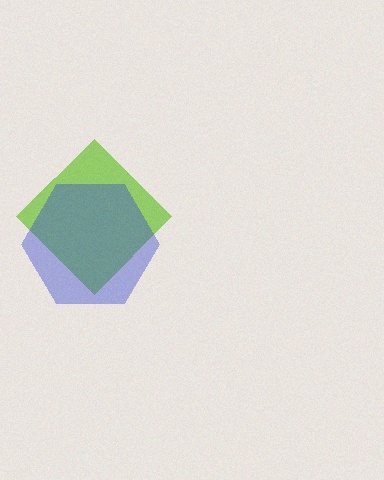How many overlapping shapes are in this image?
There are 2 overlapping shapes in the image.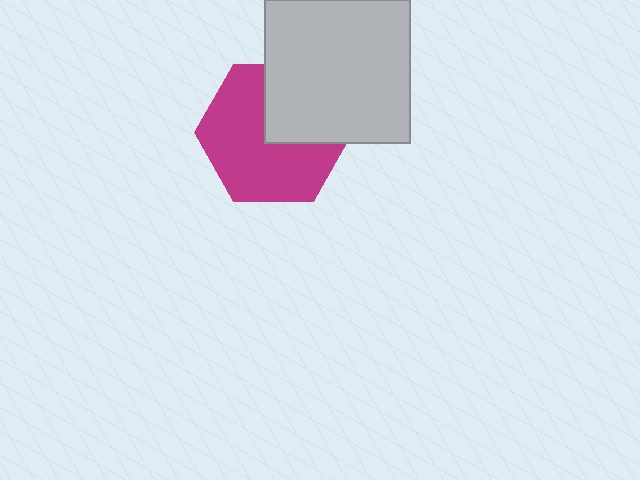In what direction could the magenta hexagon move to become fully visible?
The magenta hexagon could move toward the lower-left. That would shift it out from behind the light gray square entirely.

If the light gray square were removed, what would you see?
You would see the complete magenta hexagon.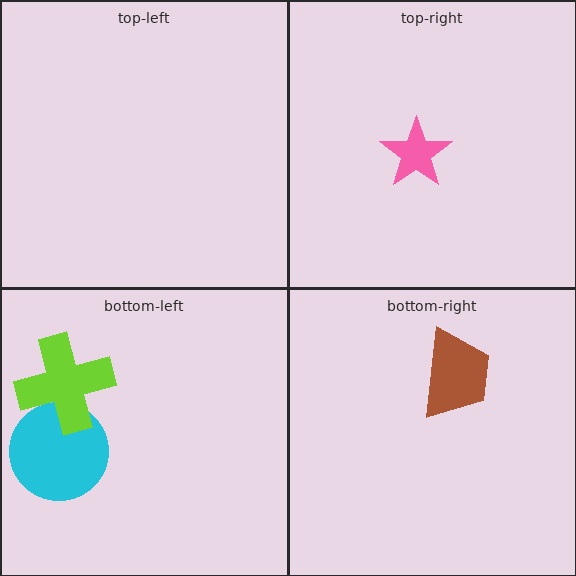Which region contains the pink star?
The top-right region.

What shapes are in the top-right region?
The pink star.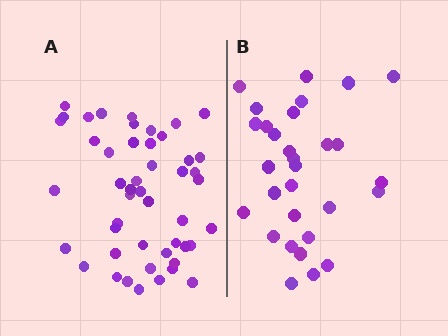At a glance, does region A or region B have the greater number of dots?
Region A (the left region) has more dots.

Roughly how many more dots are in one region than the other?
Region A has approximately 20 more dots than region B.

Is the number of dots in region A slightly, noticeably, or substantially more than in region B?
Region A has substantially more. The ratio is roughly 1.6 to 1.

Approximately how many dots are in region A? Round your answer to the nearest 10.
About 50 dots. (The exact count is 48, which rounds to 50.)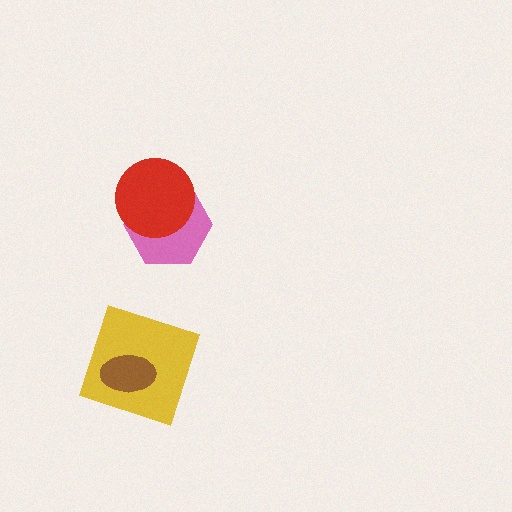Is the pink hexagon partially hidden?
Yes, it is partially covered by another shape.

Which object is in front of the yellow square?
The brown ellipse is in front of the yellow square.